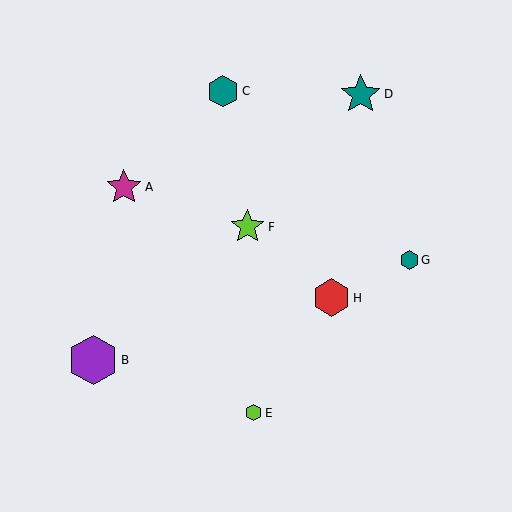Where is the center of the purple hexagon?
The center of the purple hexagon is at (93, 360).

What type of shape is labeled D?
Shape D is a teal star.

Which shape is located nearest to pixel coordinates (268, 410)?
The lime hexagon (labeled E) at (254, 413) is nearest to that location.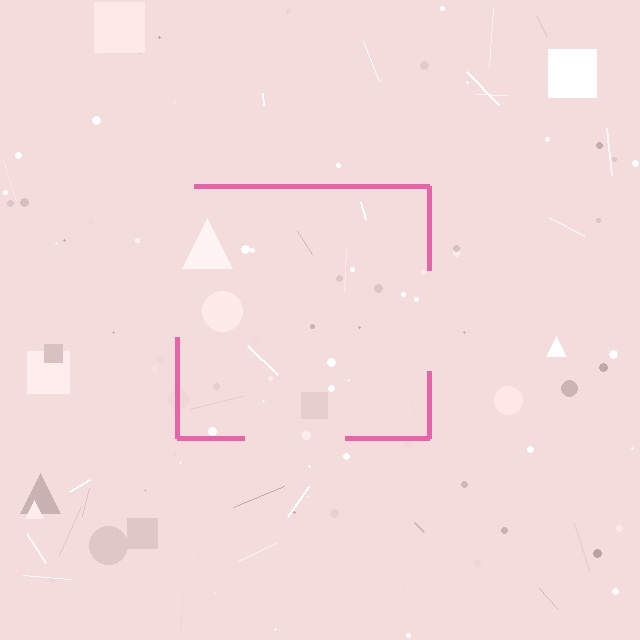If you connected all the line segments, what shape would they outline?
They would outline a square.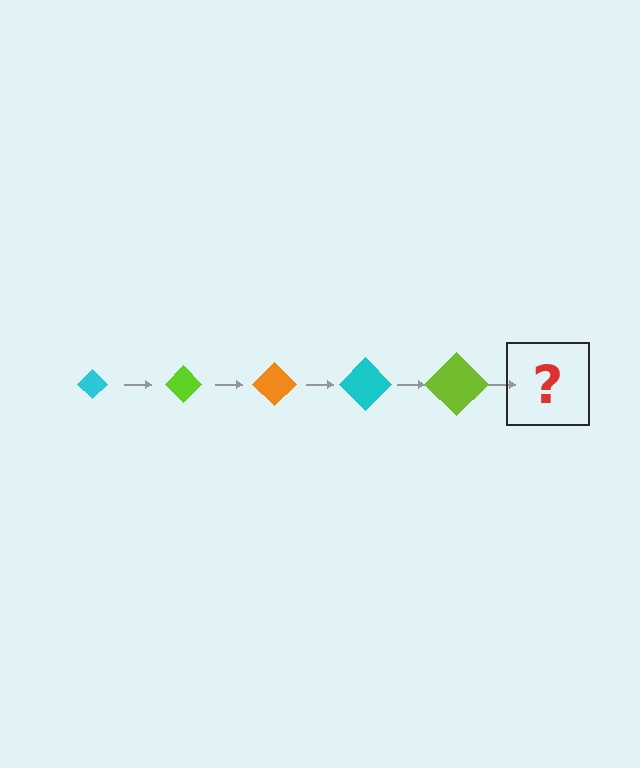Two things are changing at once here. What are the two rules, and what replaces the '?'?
The two rules are that the diamond grows larger each step and the color cycles through cyan, lime, and orange. The '?' should be an orange diamond, larger than the previous one.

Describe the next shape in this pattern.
It should be an orange diamond, larger than the previous one.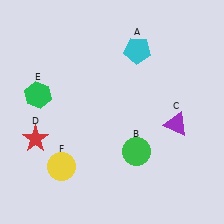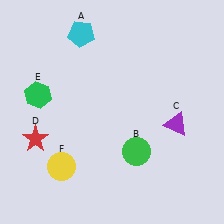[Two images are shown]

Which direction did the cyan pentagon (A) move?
The cyan pentagon (A) moved left.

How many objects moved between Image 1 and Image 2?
1 object moved between the two images.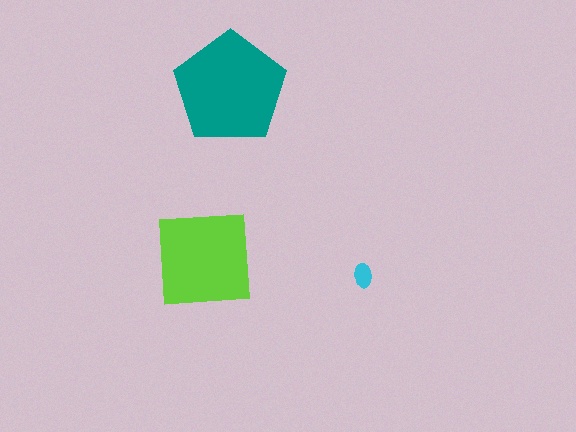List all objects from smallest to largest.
The cyan ellipse, the lime square, the teal pentagon.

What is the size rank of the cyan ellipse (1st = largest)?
3rd.